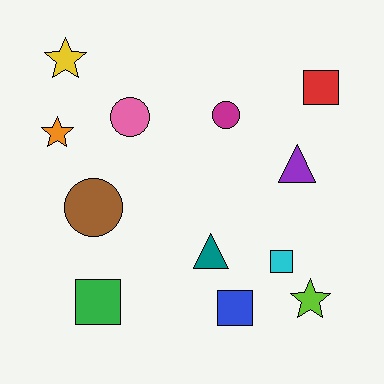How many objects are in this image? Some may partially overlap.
There are 12 objects.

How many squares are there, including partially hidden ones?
There are 4 squares.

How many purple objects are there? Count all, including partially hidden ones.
There is 1 purple object.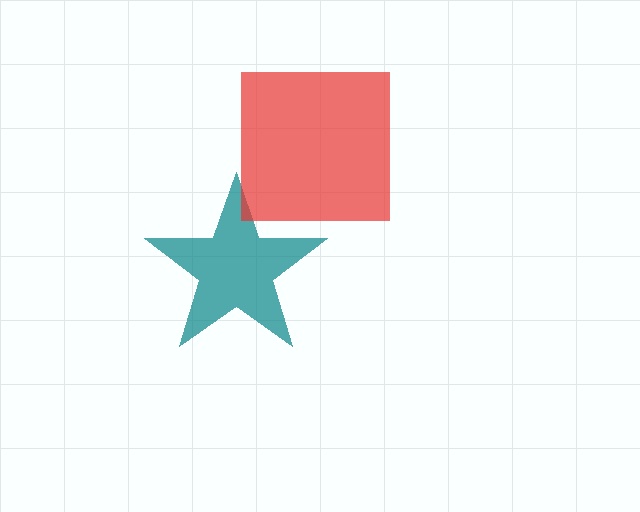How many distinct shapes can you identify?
There are 2 distinct shapes: a teal star, a red square.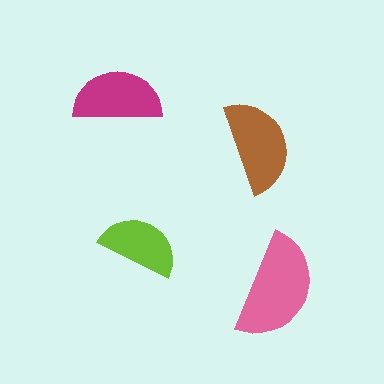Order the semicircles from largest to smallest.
the pink one, the brown one, the magenta one, the lime one.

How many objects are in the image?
There are 4 objects in the image.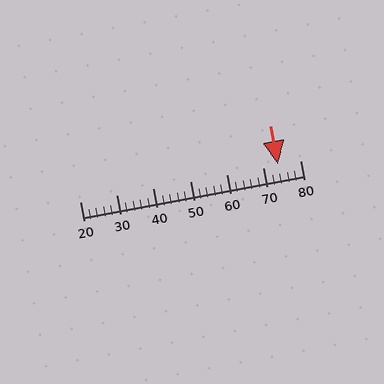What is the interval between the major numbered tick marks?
The major tick marks are spaced 10 units apart.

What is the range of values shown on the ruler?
The ruler shows values from 20 to 80.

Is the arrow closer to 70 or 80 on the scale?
The arrow is closer to 70.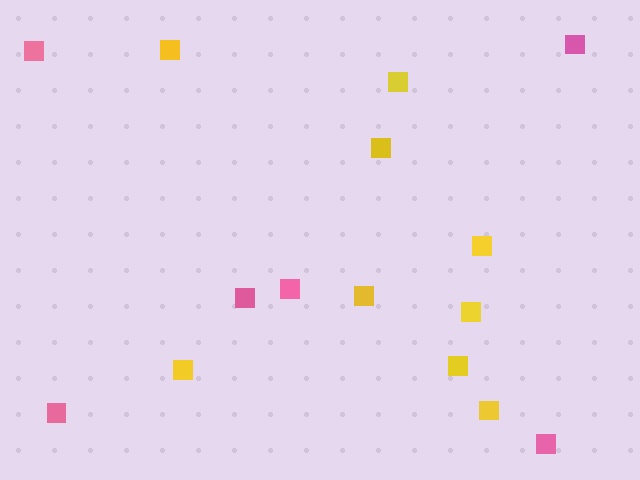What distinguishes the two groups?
There are 2 groups: one group of pink squares (6) and one group of yellow squares (9).